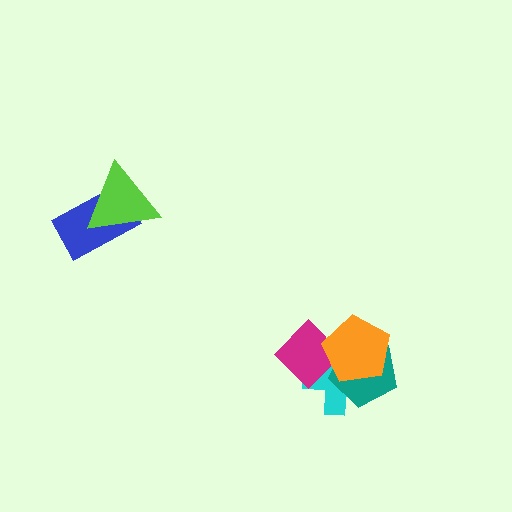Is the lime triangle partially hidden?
No, no other shape covers it.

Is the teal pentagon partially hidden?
Yes, it is partially covered by another shape.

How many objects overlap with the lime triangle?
1 object overlaps with the lime triangle.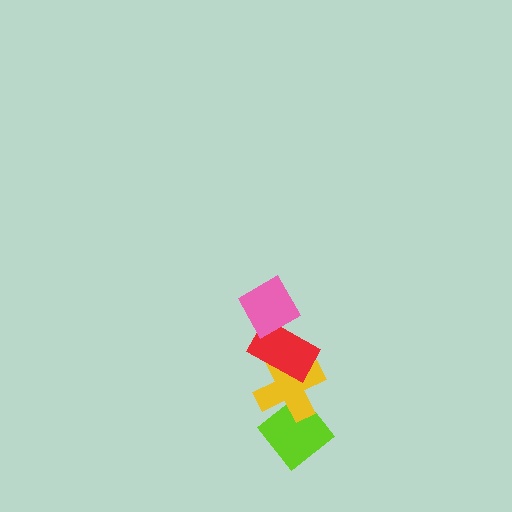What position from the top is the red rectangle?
The red rectangle is 2nd from the top.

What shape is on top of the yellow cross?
The red rectangle is on top of the yellow cross.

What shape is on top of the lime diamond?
The yellow cross is on top of the lime diamond.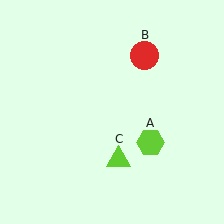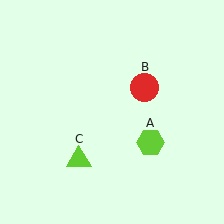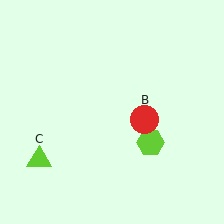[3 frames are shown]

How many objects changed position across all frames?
2 objects changed position: red circle (object B), lime triangle (object C).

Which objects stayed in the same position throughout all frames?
Lime hexagon (object A) remained stationary.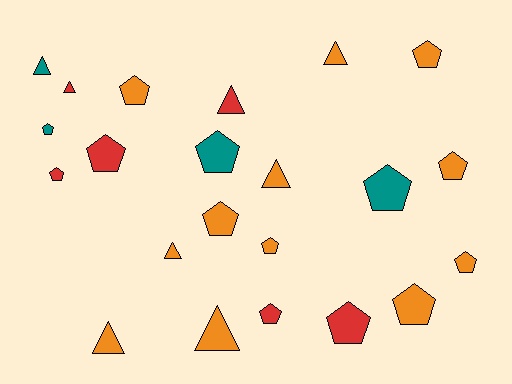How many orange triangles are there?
There are 5 orange triangles.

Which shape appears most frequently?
Pentagon, with 14 objects.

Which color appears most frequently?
Orange, with 12 objects.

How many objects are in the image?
There are 22 objects.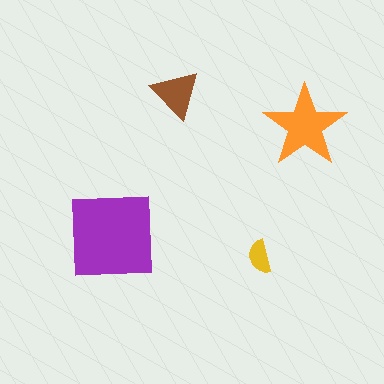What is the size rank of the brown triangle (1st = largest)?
3rd.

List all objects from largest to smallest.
The purple square, the orange star, the brown triangle, the yellow semicircle.